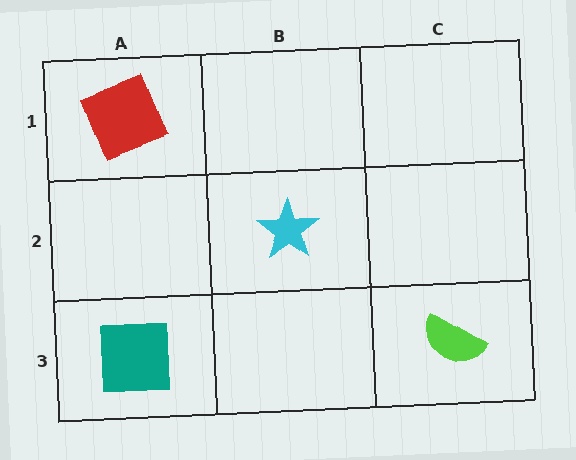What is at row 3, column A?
A teal square.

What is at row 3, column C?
A lime semicircle.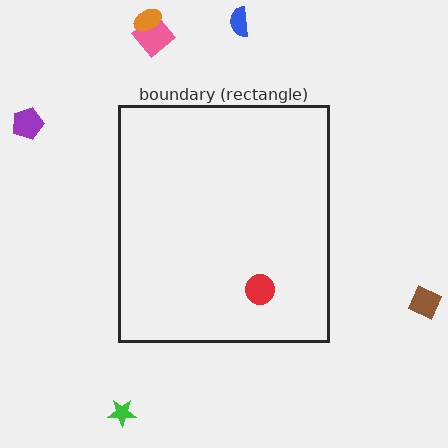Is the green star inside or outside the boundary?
Outside.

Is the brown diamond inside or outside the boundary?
Outside.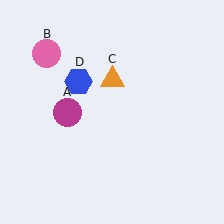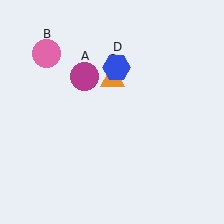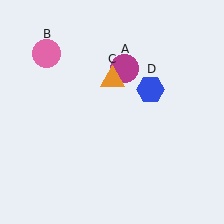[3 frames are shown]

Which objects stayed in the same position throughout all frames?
Pink circle (object B) and orange triangle (object C) remained stationary.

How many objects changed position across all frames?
2 objects changed position: magenta circle (object A), blue hexagon (object D).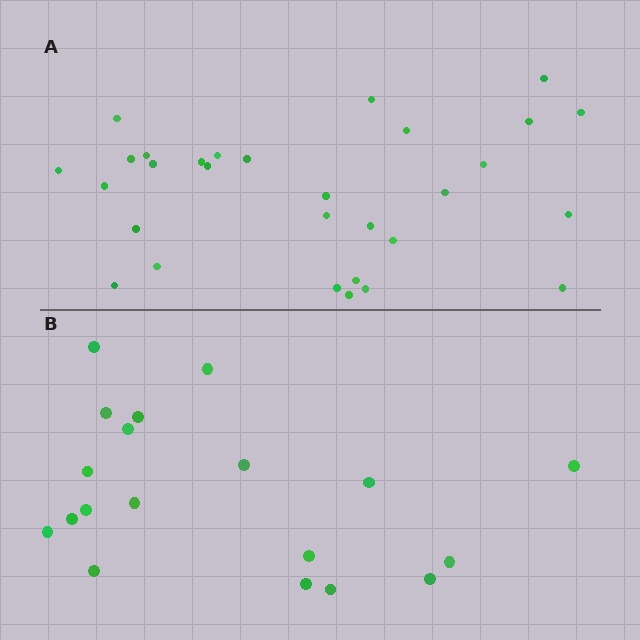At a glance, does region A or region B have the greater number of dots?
Region A (the top region) has more dots.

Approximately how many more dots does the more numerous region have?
Region A has roughly 12 or so more dots than region B.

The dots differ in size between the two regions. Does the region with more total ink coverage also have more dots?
No. Region B has more total ink coverage because its dots are larger, but region A actually contains more individual dots. Total area can be misleading — the number of items is what matters here.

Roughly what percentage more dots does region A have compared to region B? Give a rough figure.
About 60% more.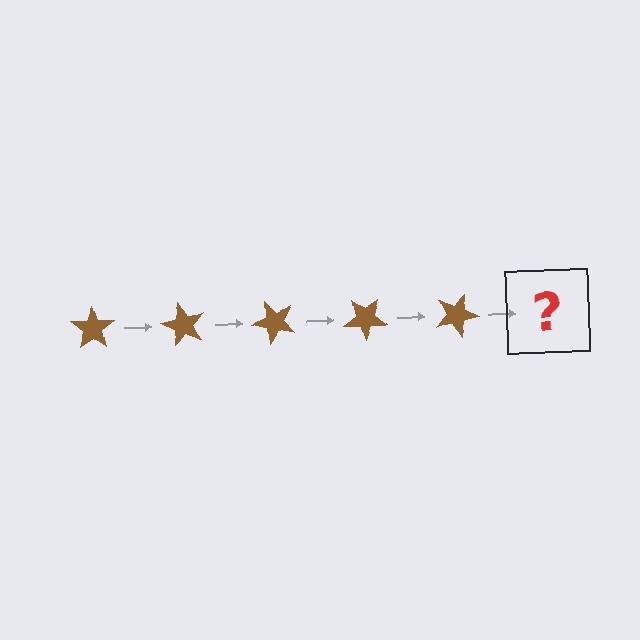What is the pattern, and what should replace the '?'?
The pattern is that the star rotates 60 degrees each step. The '?' should be a brown star rotated 300 degrees.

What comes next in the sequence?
The next element should be a brown star rotated 300 degrees.